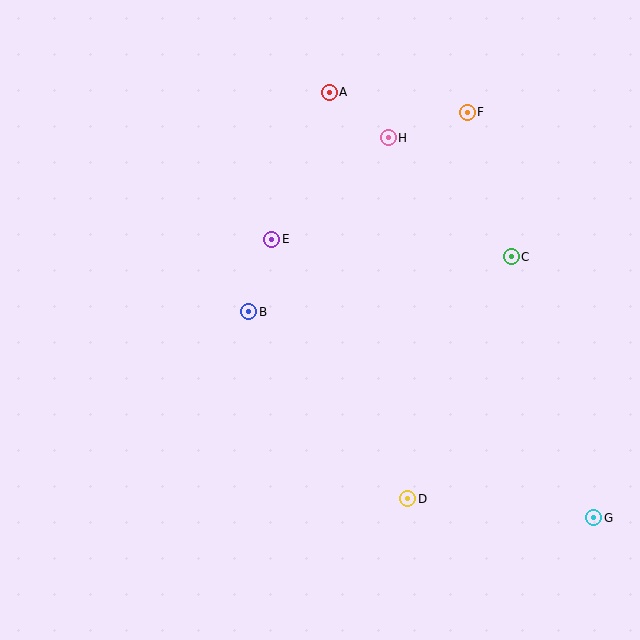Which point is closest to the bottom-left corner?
Point B is closest to the bottom-left corner.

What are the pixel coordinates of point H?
Point H is at (388, 138).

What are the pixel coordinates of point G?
Point G is at (594, 518).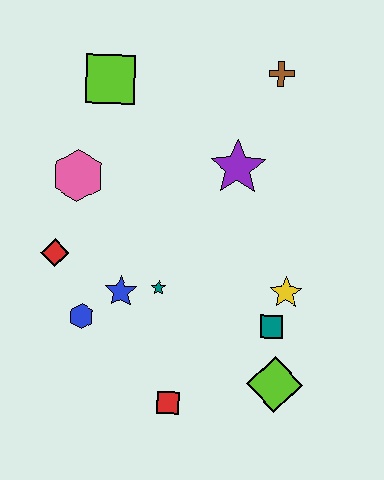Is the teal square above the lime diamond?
Yes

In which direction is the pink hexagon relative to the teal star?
The pink hexagon is above the teal star.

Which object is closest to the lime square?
The pink hexagon is closest to the lime square.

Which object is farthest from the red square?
The brown cross is farthest from the red square.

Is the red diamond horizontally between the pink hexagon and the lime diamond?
No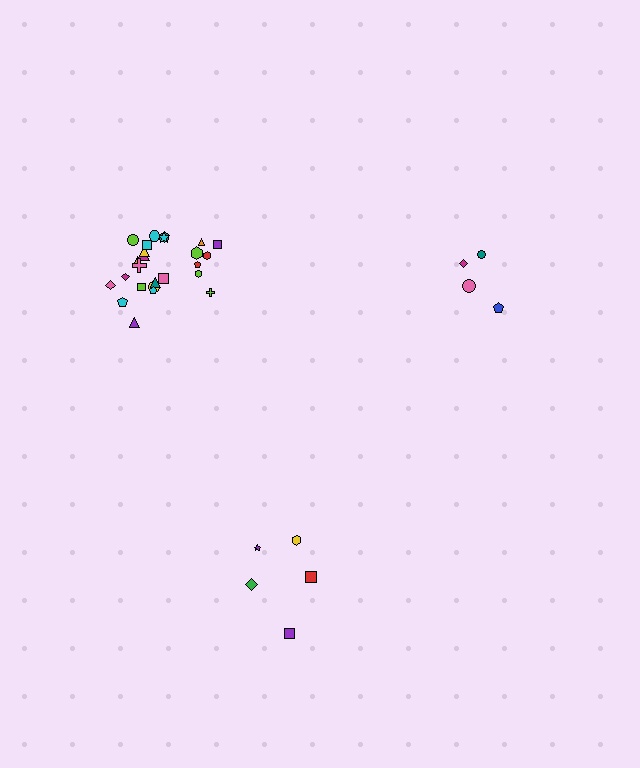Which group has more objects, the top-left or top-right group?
The top-left group.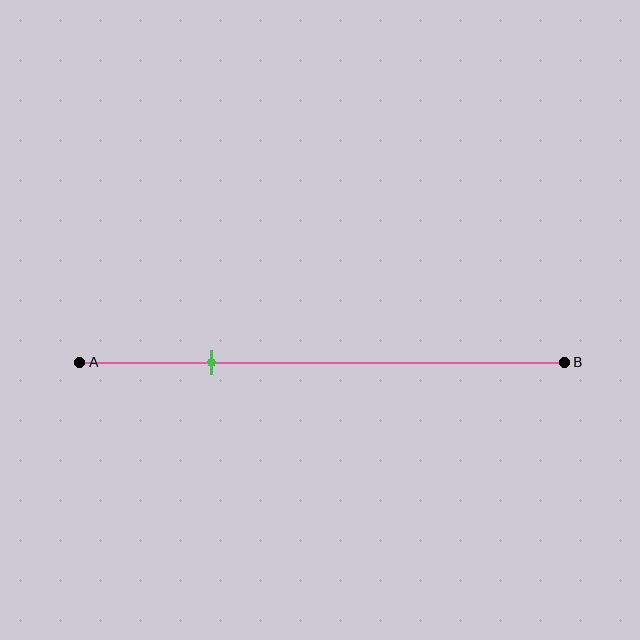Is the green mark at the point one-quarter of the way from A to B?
Yes, the mark is approximately at the one-quarter point.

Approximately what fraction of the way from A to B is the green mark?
The green mark is approximately 25% of the way from A to B.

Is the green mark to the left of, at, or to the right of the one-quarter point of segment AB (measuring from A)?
The green mark is approximately at the one-quarter point of segment AB.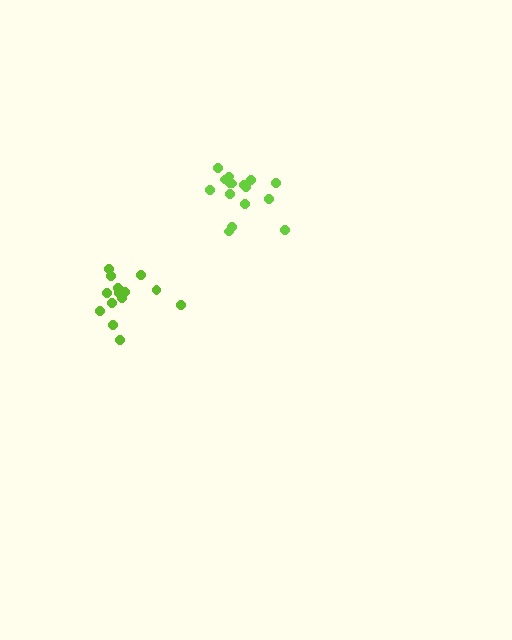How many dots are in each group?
Group 1: 16 dots, Group 2: 14 dots (30 total).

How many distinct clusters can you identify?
There are 2 distinct clusters.